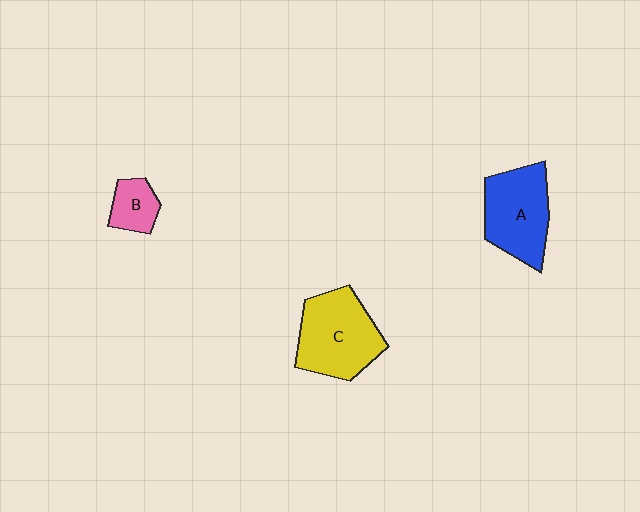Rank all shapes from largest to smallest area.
From largest to smallest: C (yellow), A (blue), B (pink).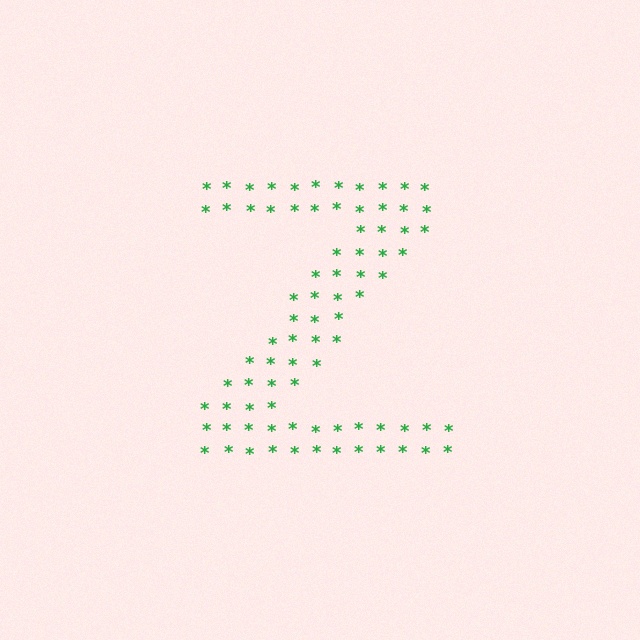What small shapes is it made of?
It is made of small asterisks.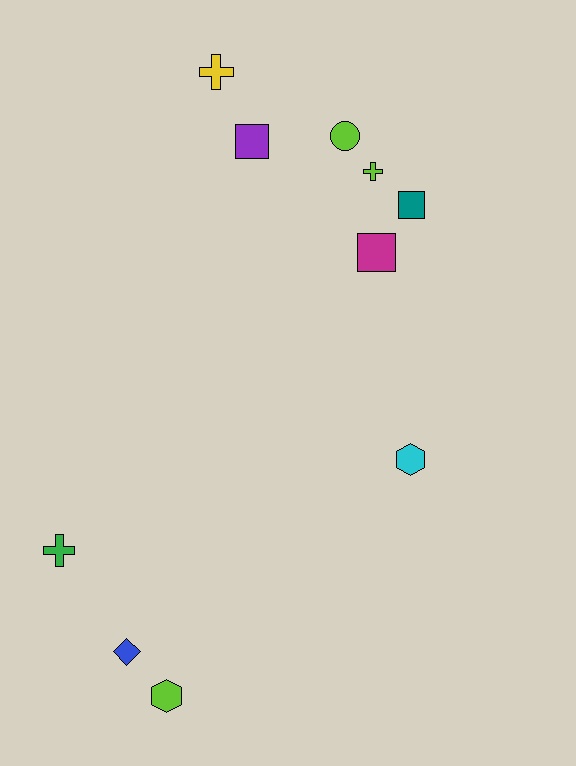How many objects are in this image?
There are 10 objects.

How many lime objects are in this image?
There are 3 lime objects.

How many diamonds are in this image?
There is 1 diamond.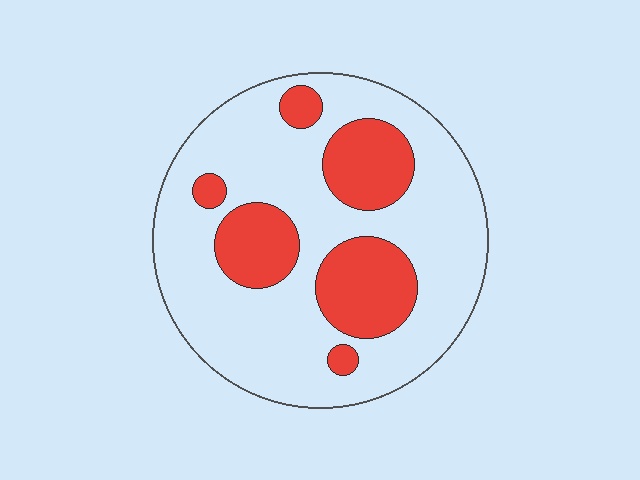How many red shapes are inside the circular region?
6.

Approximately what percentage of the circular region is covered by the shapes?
Approximately 25%.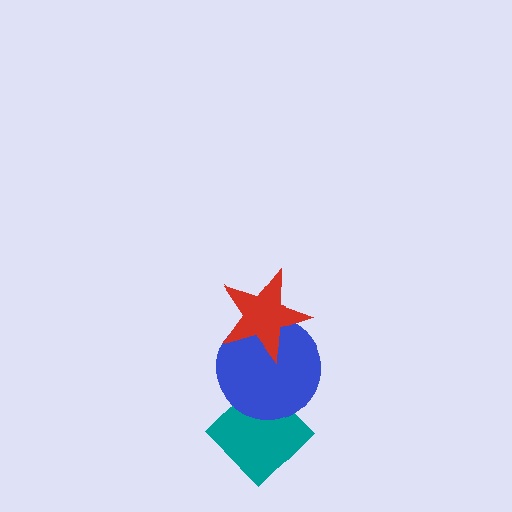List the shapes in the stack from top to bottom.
From top to bottom: the red star, the blue circle, the teal diamond.